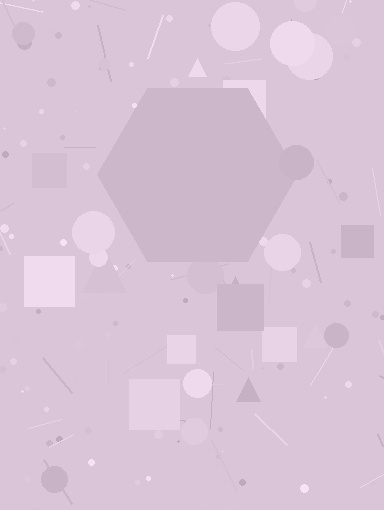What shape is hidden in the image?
A hexagon is hidden in the image.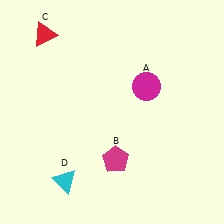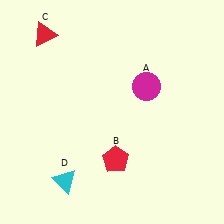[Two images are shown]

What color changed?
The pentagon (B) changed from magenta in Image 1 to red in Image 2.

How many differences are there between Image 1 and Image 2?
There is 1 difference between the two images.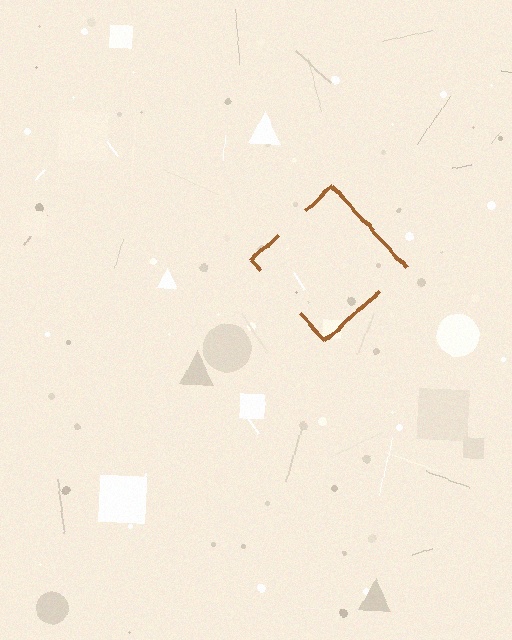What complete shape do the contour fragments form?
The contour fragments form a diamond.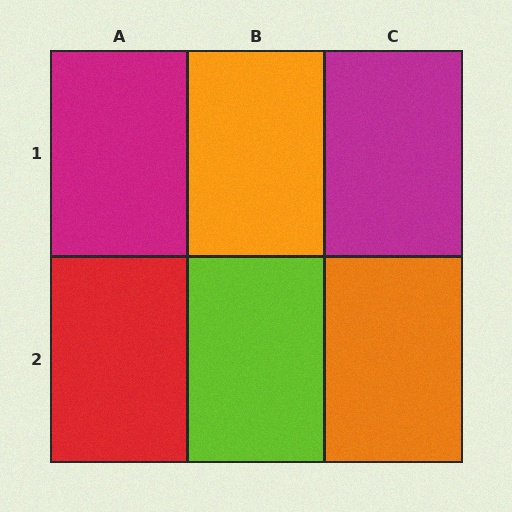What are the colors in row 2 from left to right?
Red, lime, orange.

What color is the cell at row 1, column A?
Magenta.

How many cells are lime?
1 cell is lime.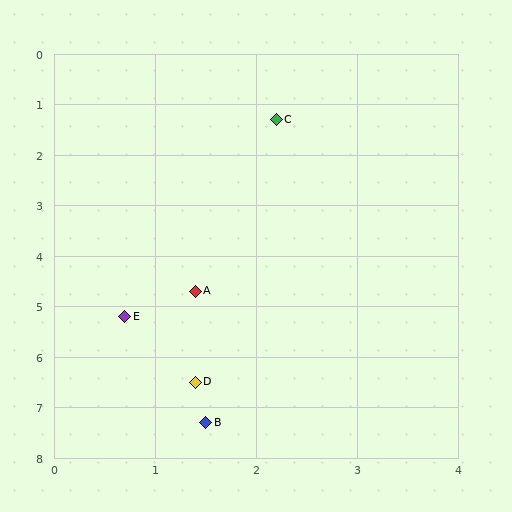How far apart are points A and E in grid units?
Points A and E are about 0.9 grid units apart.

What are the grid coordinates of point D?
Point D is at approximately (1.4, 6.5).